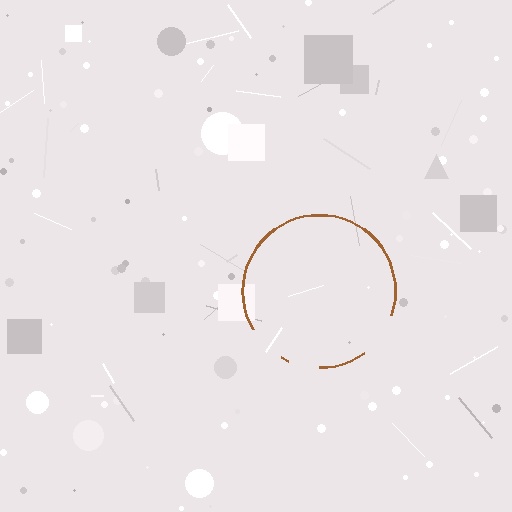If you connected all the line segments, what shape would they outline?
They would outline a circle.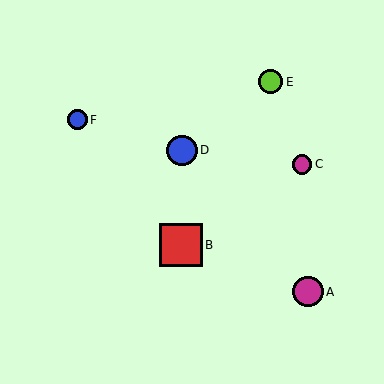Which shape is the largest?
The red square (labeled B) is the largest.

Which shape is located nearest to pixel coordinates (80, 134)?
The blue circle (labeled F) at (78, 120) is nearest to that location.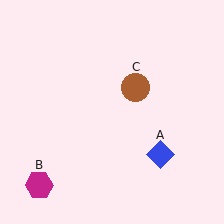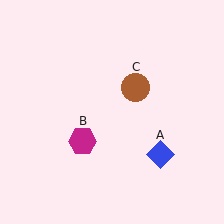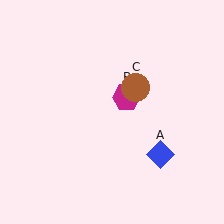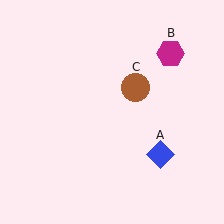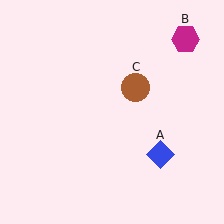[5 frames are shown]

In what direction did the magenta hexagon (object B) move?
The magenta hexagon (object B) moved up and to the right.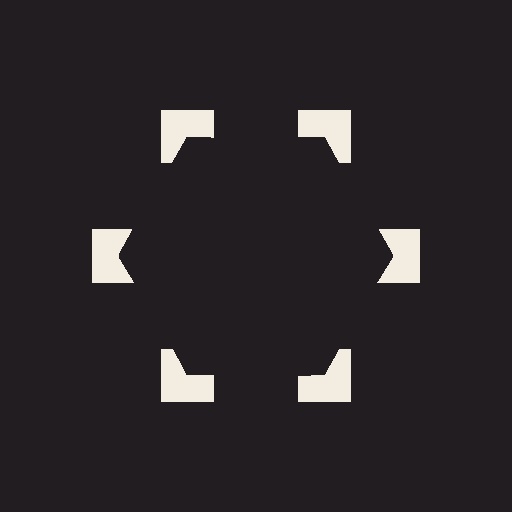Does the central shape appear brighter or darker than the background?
It typically appears slightly darker than the background, even though no actual brightness change is drawn.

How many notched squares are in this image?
There are 6 — one at each vertex of the illusory hexagon.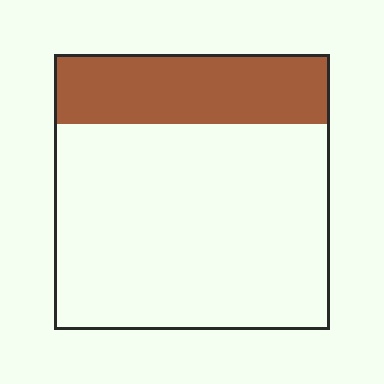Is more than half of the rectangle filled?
No.